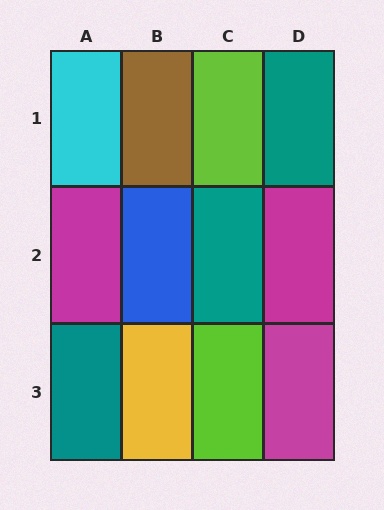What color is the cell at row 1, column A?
Cyan.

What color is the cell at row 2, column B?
Blue.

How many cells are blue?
1 cell is blue.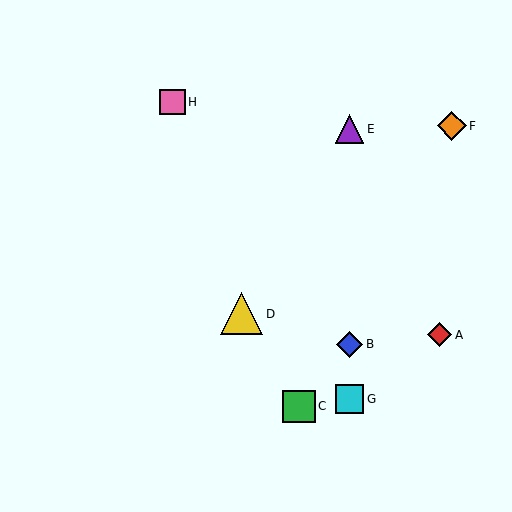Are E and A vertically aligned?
No, E is at x≈350 and A is at x≈440.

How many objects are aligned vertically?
3 objects (B, E, G) are aligned vertically.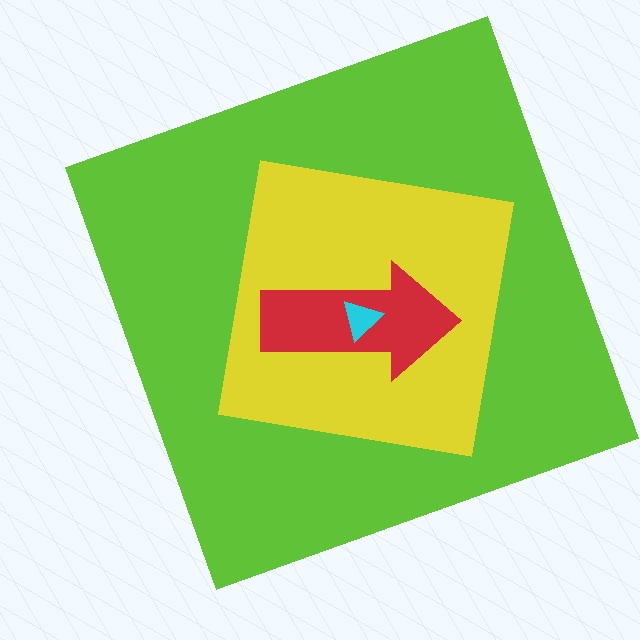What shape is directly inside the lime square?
The yellow square.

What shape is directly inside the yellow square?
The red arrow.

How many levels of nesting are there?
4.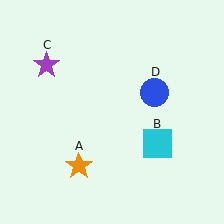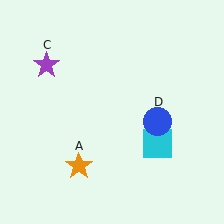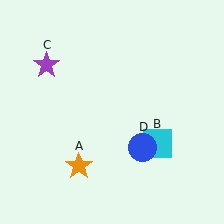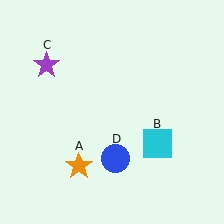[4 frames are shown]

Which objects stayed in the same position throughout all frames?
Orange star (object A) and cyan square (object B) and purple star (object C) remained stationary.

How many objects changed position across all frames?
1 object changed position: blue circle (object D).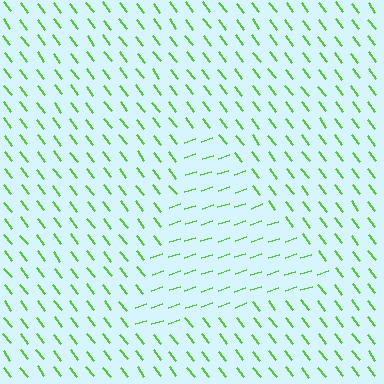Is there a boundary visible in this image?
Yes, there is a texture boundary formed by a change in line orientation.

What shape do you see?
I see a triangle.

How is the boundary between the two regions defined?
The boundary is defined purely by a change in line orientation (approximately 71 degrees difference). All lines are the same color and thickness.